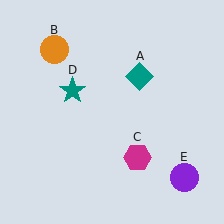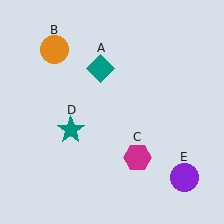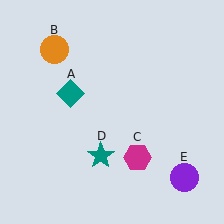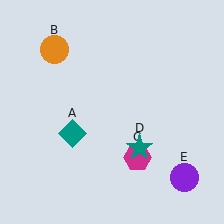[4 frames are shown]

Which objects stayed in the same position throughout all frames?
Orange circle (object B) and magenta hexagon (object C) and purple circle (object E) remained stationary.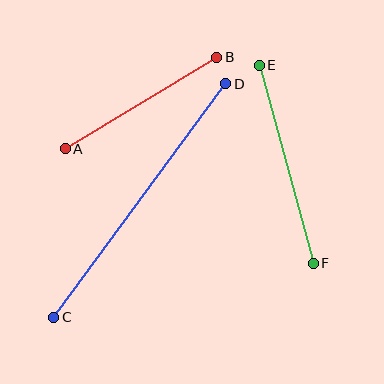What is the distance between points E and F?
The distance is approximately 205 pixels.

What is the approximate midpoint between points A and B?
The midpoint is at approximately (141, 103) pixels.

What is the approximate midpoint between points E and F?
The midpoint is at approximately (286, 164) pixels.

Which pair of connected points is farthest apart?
Points C and D are farthest apart.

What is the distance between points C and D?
The distance is approximately 290 pixels.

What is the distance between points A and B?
The distance is approximately 177 pixels.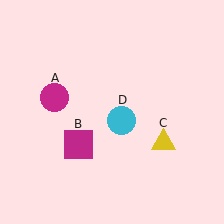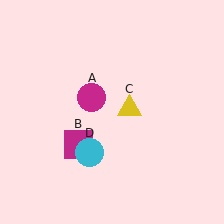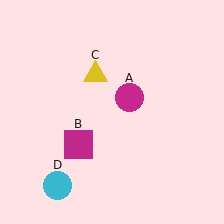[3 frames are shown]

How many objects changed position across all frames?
3 objects changed position: magenta circle (object A), yellow triangle (object C), cyan circle (object D).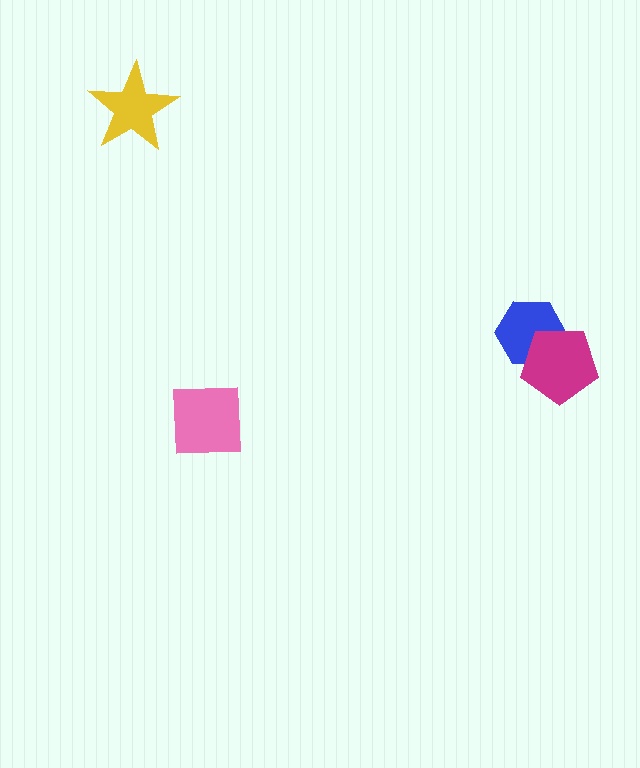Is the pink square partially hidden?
No, no other shape covers it.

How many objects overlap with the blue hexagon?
1 object overlaps with the blue hexagon.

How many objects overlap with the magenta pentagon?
1 object overlaps with the magenta pentagon.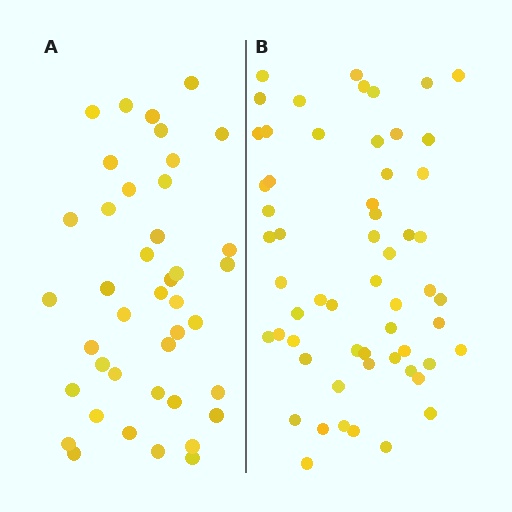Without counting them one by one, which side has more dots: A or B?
Region B (the right region) has more dots.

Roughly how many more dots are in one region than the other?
Region B has approximately 15 more dots than region A.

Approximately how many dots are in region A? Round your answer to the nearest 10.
About 40 dots. (The exact count is 41, which rounds to 40.)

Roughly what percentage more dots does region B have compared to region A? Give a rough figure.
About 40% more.